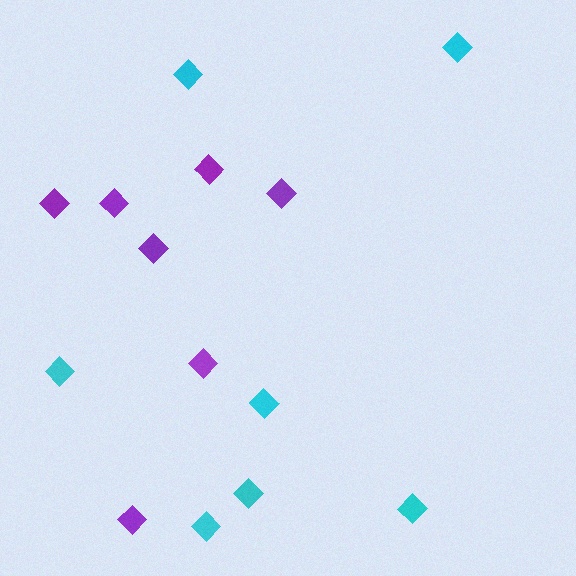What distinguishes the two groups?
There are 2 groups: one group of purple diamonds (7) and one group of cyan diamonds (7).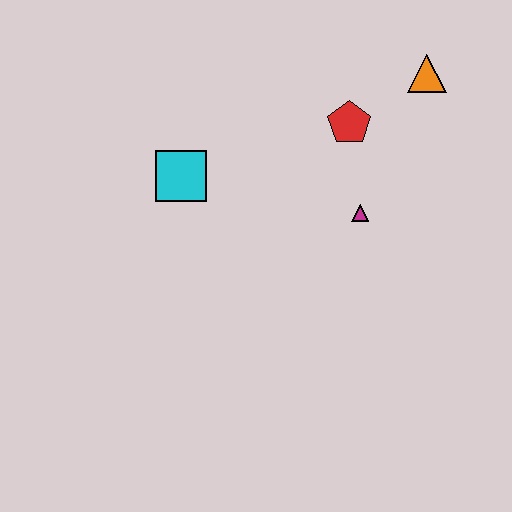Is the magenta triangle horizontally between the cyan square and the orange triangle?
Yes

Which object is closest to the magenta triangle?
The red pentagon is closest to the magenta triangle.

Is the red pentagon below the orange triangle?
Yes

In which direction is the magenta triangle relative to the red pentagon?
The magenta triangle is below the red pentagon.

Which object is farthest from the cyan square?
The orange triangle is farthest from the cyan square.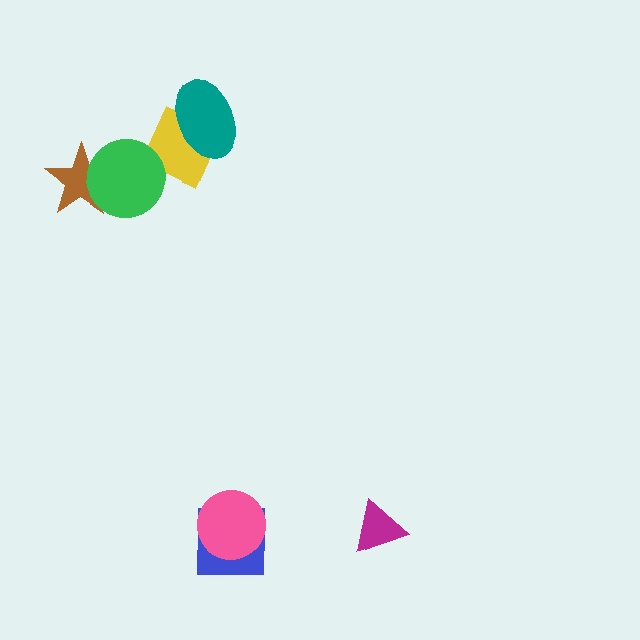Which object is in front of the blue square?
The pink circle is in front of the blue square.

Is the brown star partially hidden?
Yes, it is partially covered by another shape.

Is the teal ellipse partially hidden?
No, no other shape covers it.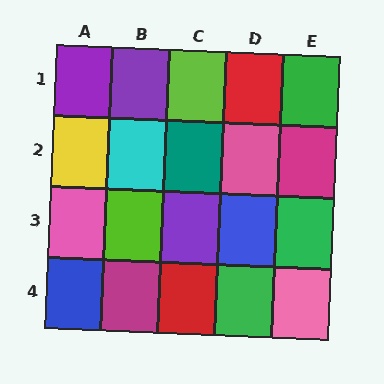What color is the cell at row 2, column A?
Yellow.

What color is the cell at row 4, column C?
Red.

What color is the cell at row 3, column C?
Purple.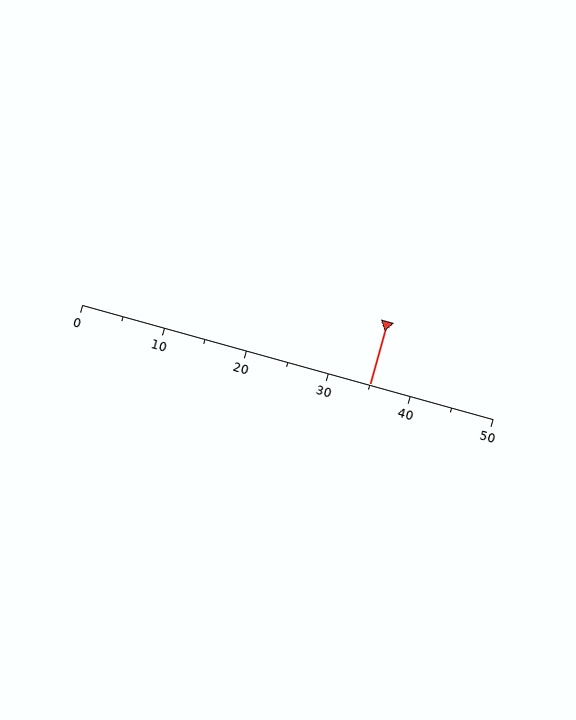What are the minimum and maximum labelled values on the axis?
The axis runs from 0 to 50.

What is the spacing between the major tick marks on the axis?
The major ticks are spaced 10 apart.